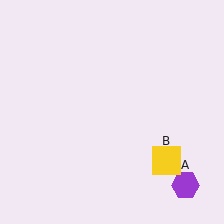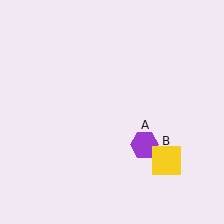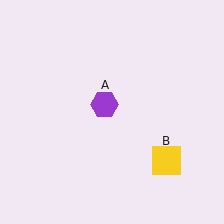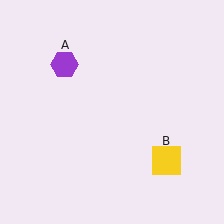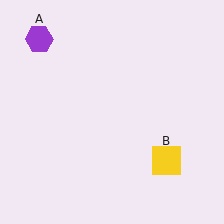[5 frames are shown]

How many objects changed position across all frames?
1 object changed position: purple hexagon (object A).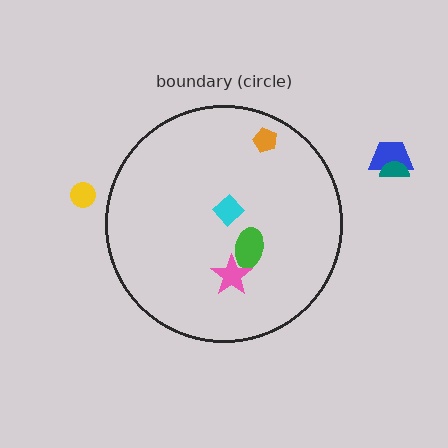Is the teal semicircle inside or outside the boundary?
Outside.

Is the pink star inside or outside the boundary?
Inside.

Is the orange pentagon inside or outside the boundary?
Inside.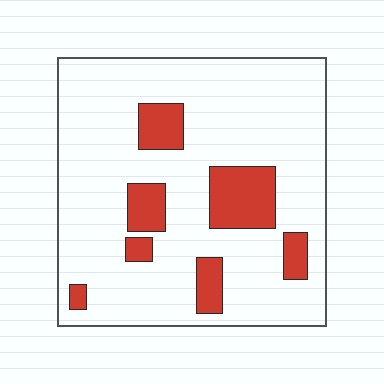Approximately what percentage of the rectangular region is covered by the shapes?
Approximately 15%.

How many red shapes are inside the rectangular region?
7.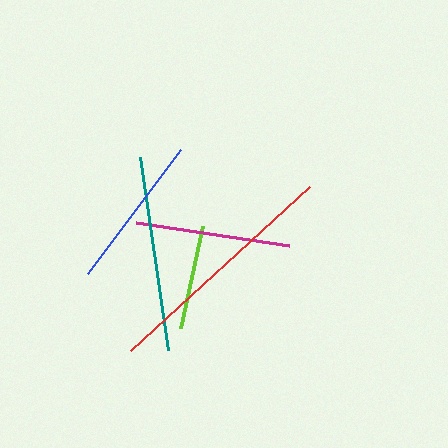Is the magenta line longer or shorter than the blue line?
The magenta line is longer than the blue line.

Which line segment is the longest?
The red line is the longest at approximately 243 pixels.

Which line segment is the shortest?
The lime line is the shortest at approximately 104 pixels.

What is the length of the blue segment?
The blue segment is approximately 154 pixels long.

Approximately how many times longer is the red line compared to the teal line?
The red line is approximately 1.2 times the length of the teal line.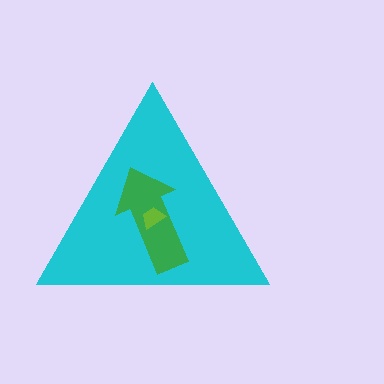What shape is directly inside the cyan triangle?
The green arrow.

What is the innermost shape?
The lime trapezoid.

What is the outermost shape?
The cyan triangle.